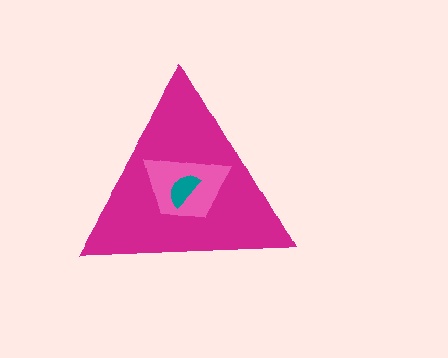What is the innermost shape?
The teal semicircle.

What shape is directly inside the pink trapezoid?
The teal semicircle.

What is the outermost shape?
The magenta triangle.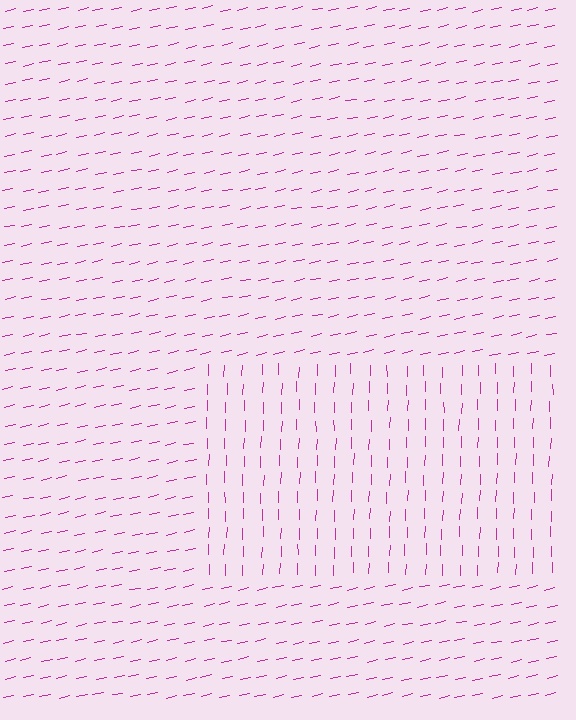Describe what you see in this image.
The image is filled with small magenta line segments. A rectangle region in the image has lines oriented differently from the surrounding lines, creating a visible texture boundary.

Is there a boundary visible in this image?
Yes, there is a texture boundary formed by a change in line orientation.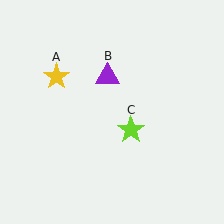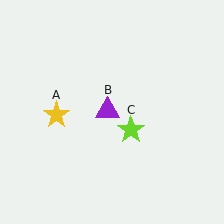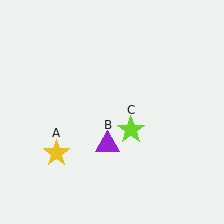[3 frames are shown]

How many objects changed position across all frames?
2 objects changed position: yellow star (object A), purple triangle (object B).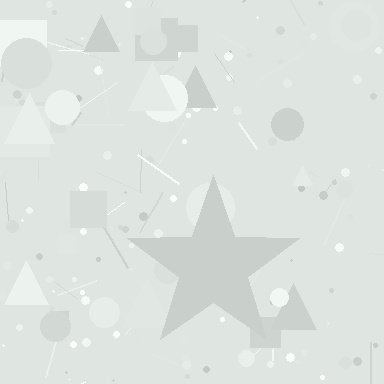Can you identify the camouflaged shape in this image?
The camouflaged shape is a star.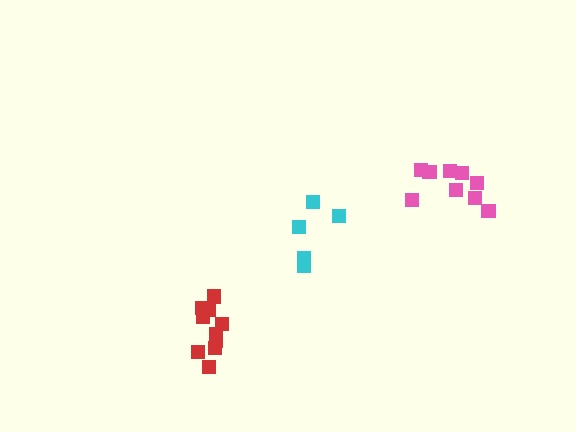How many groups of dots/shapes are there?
There are 3 groups.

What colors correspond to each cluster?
The clusters are colored: cyan, pink, red.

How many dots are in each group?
Group 1: 5 dots, Group 2: 9 dots, Group 3: 10 dots (24 total).